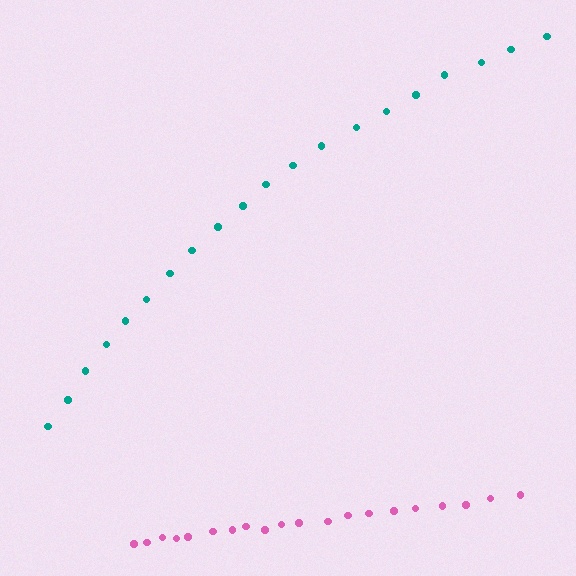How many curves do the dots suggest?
There are 2 distinct paths.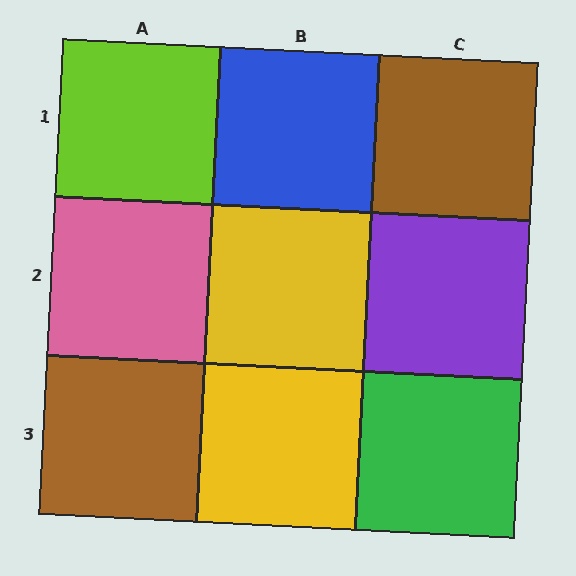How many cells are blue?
1 cell is blue.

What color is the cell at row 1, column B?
Blue.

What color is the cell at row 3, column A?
Brown.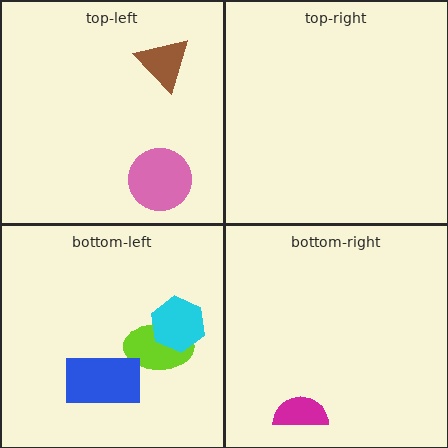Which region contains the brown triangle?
The top-left region.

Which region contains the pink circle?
The top-left region.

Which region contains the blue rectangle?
The bottom-left region.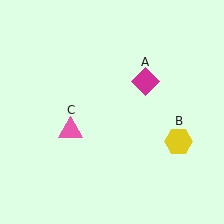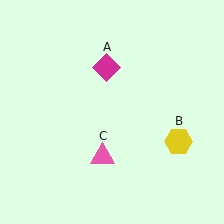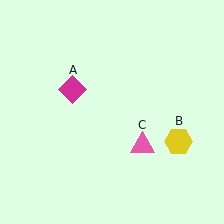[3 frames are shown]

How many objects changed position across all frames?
2 objects changed position: magenta diamond (object A), pink triangle (object C).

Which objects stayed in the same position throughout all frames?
Yellow hexagon (object B) remained stationary.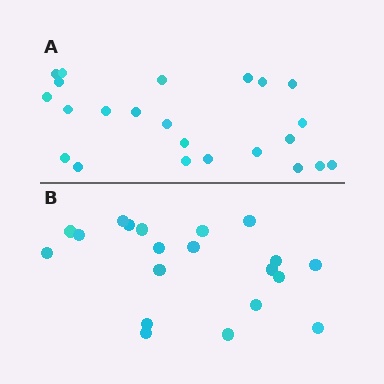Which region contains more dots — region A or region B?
Region A (the top region) has more dots.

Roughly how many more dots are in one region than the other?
Region A has just a few more — roughly 2 or 3 more dots than region B.